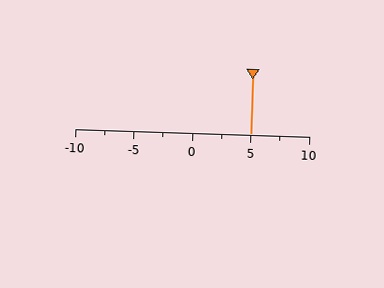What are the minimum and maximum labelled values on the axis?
The axis runs from -10 to 10.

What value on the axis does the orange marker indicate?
The marker indicates approximately 5.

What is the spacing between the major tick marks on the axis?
The major ticks are spaced 5 apart.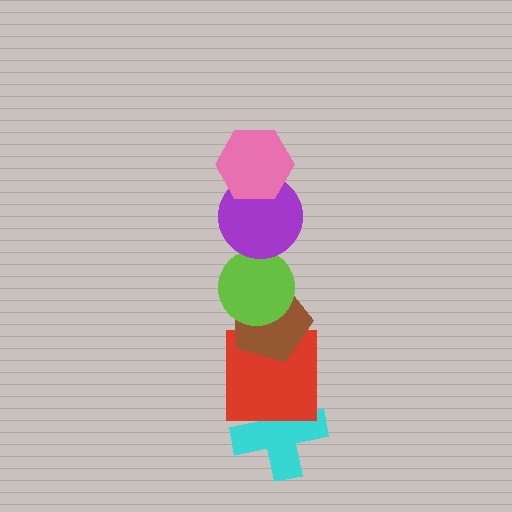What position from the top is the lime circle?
The lime circle is 3rd from the top.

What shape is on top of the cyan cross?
The red square is on top of the cyan cross.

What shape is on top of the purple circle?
The pink hexagon is on top of the purple circle.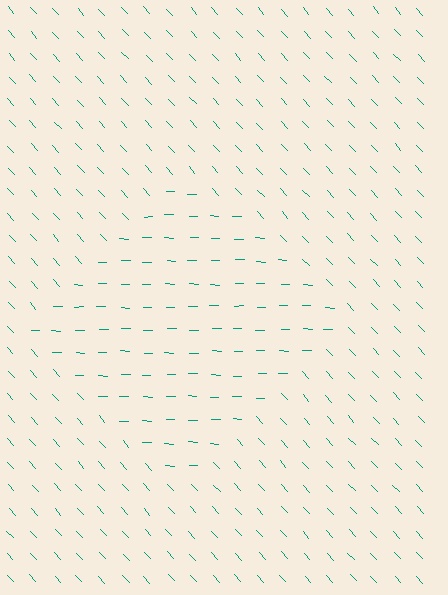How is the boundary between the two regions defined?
The boundary is defined purely by a change in line orientation (approximately 45 degrees difference). All lines are the same color and thickness.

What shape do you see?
I see a diamond.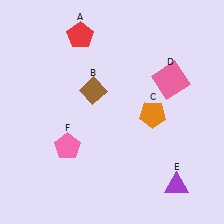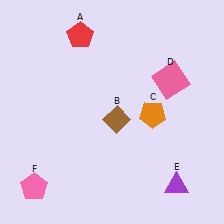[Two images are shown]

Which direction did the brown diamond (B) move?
The brown diamond (B) moved down.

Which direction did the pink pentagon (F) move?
The pink pentagon (F) moved down.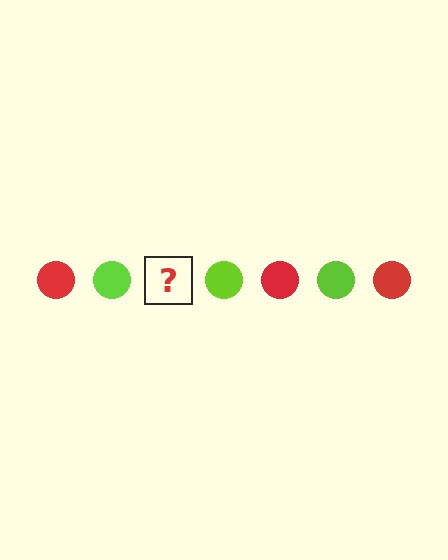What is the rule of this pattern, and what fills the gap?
The rule is that the pattern cycles through red, lime circles. The gap should be filled with a red circle.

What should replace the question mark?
The question mark should be replaced with a red circle.